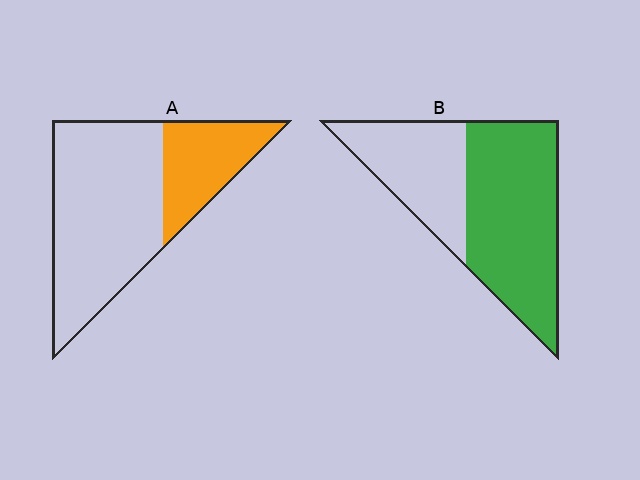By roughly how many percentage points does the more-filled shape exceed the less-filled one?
By roughly 35 percentage points (B over A).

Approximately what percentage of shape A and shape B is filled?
A is approximately 30% and B is approximately 60%.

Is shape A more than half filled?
No.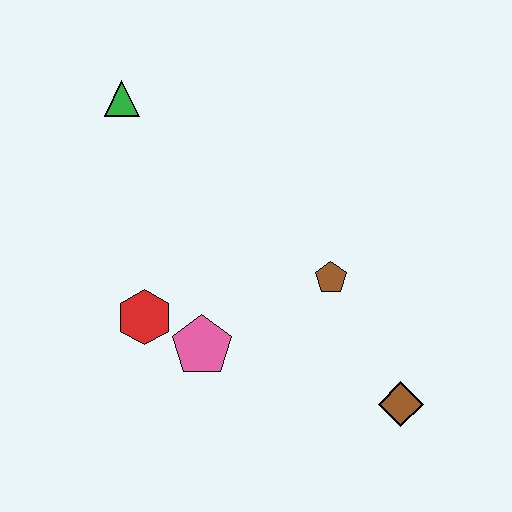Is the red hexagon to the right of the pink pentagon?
No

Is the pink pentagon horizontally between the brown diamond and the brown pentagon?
No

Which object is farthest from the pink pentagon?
The green triangle is farthest from the pink pentagon.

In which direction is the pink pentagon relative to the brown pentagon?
The pink pentagon is to the left of the brown pentagon.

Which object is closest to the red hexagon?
The pink pentagon is closest to the red hexagon.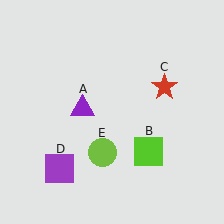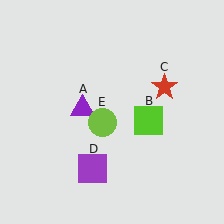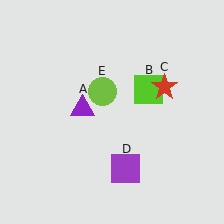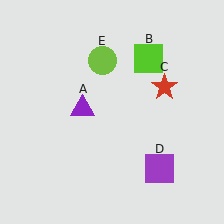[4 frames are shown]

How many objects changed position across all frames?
3 objects changed position: lime square (object B), purple square (object D), lime circle (object E).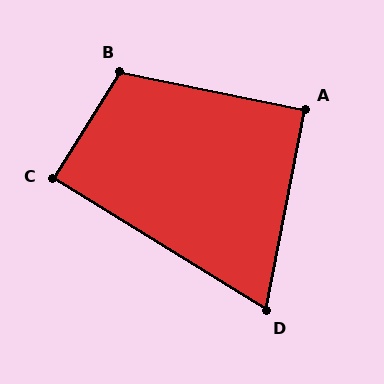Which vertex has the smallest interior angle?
D, at approximately 69 degrees.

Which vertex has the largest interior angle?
B, at approximately 111 degrees.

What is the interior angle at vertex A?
Approximately 91 degrees (approximately right).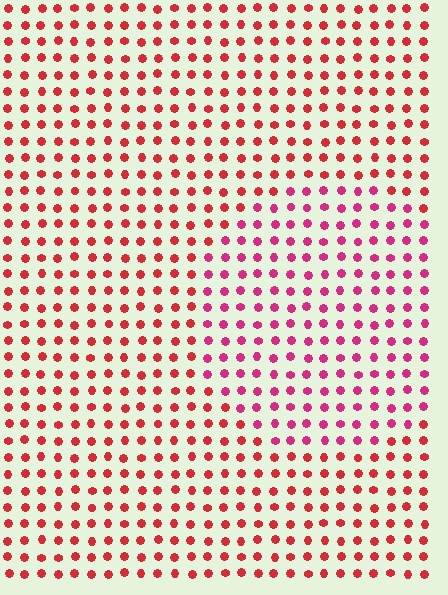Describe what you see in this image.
The image is filled with small red elements in a uniform arrangement. A circle-shaped region is visible where the elements are tinted to a slightly different hue, forming a subtle color boundary.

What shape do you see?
I see a circle.